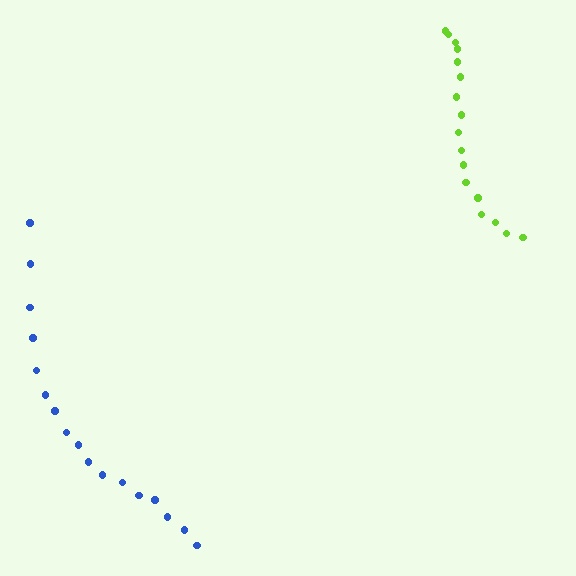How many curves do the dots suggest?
There are 2 distinct paths.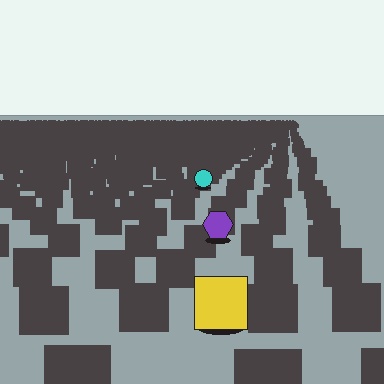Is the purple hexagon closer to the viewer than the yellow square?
No. The yellow square is closer — you can tell from the texture gradient: the ground texture is coarser near it.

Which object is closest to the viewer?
The yellow square is closest. The texture marks near it are larger and more spread out.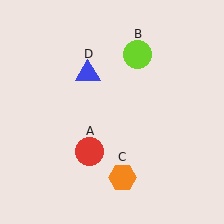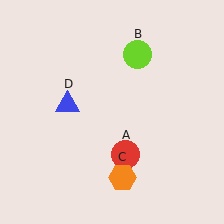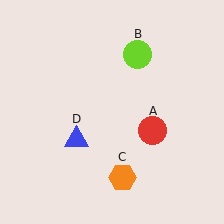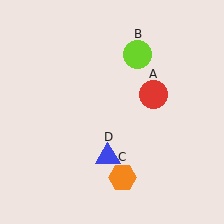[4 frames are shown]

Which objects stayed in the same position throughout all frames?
Lime circle (object B) and orange hexagon (object C) remained stationary.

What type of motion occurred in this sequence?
The red circle (object A), blue triangle (object D) rotated counterclockwise around the center of the scene.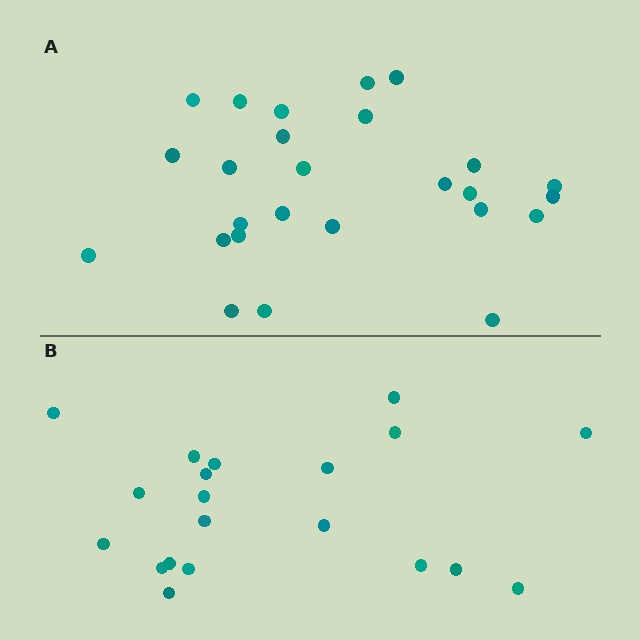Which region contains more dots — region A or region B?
Region A (the top region) has more dots.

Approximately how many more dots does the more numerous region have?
Region A has about 6 more dots than region B.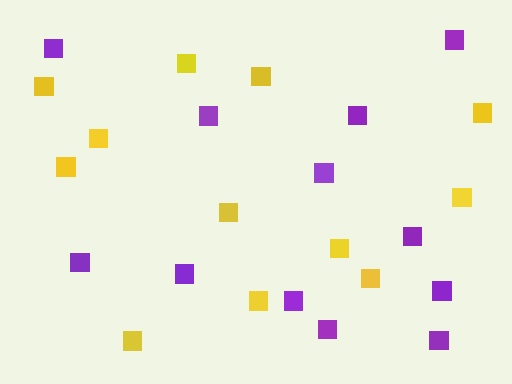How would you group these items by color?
There are 2 groups: one group of purple squares (12) and one group of yellow squares (12).